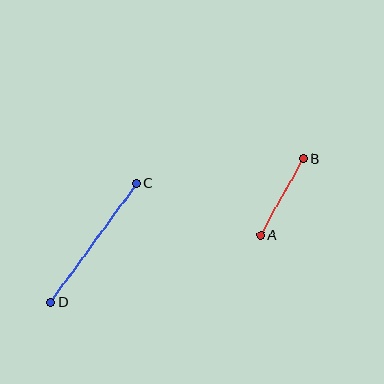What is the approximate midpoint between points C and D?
The midpoint is at approximately (94, 243) pixels.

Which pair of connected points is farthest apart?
Points C and D are farthest apart.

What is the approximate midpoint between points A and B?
The midpoint is at approximately (282, 197) pixels.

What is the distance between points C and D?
The distance is approximately 146 pixels.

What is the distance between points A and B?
The distance is approximately 87 pixels.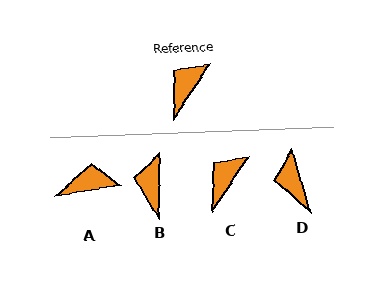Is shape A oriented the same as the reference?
No, it is off by about 47 degrees.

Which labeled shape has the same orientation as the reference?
C.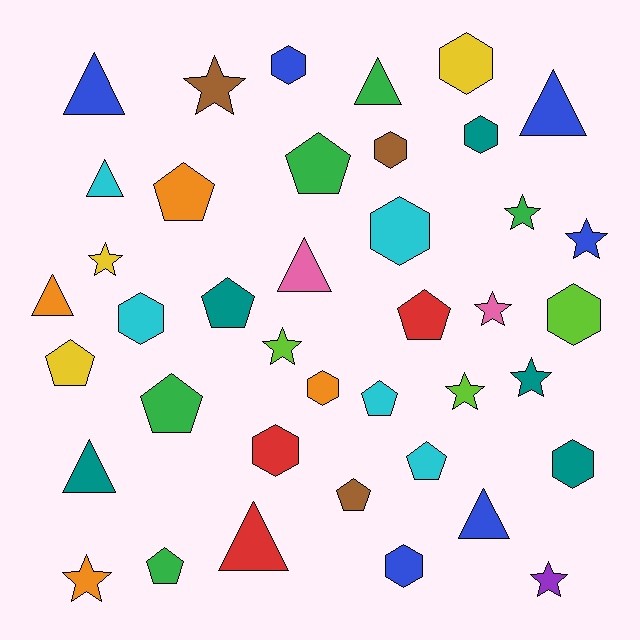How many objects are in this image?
There are 40 objects.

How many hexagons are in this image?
There are 11 hexagons.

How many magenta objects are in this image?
There are no magenta objects.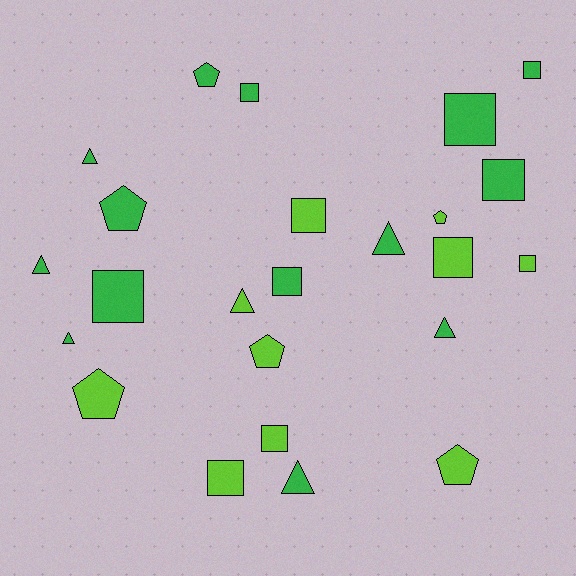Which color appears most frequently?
Green, with 14 objects.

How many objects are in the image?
There are 24 objects.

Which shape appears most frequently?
Square, with 11 objects.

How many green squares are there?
There are 6 green squares.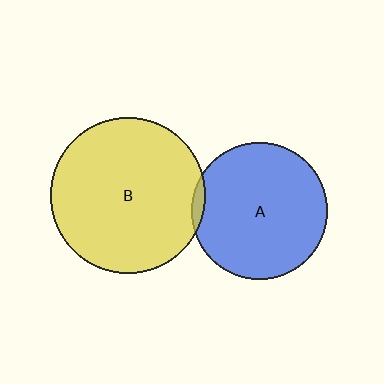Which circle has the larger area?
Circle B (yellow).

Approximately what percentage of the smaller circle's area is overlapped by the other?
Approximately 5%.